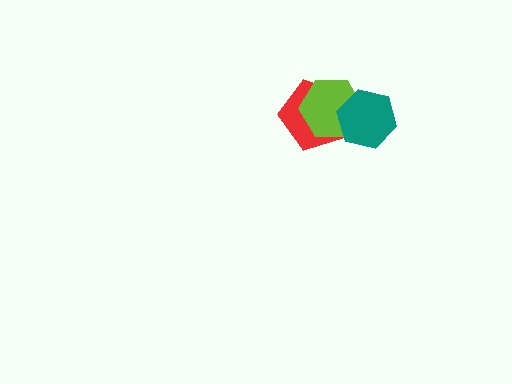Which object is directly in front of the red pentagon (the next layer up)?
The lime hexagon is directly in front of the red pentagon.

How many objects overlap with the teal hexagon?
2 objects overlap with the teal hexagon.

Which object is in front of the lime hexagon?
The teal hexagon is in front of the lime hexagon.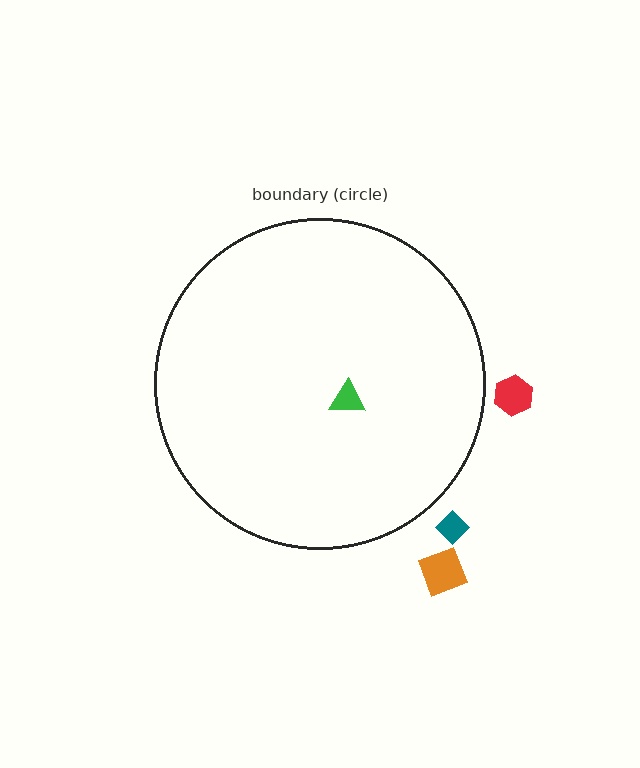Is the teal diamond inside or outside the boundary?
Outside.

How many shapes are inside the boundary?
1 inside, 3 outside.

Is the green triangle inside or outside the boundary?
Inside.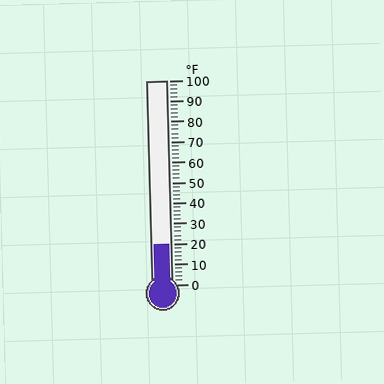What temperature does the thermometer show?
The thermometer shows approximately 20°F.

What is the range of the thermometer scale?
The thermometer scale ranges from 0°F to 100°F.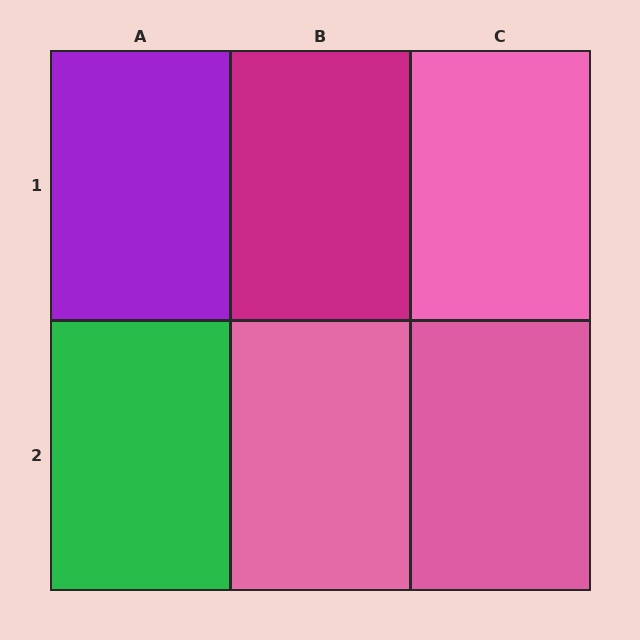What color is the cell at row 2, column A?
Green.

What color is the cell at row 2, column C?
Pink.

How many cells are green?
1 cell is green.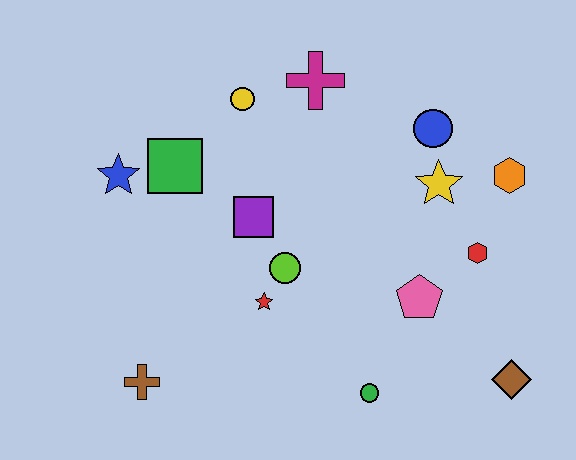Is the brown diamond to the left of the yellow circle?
No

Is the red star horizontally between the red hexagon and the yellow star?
No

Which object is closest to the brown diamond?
The pink pentagon is closest to the brown diamond.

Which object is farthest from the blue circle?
The brown cross is farthest from the blue circle.